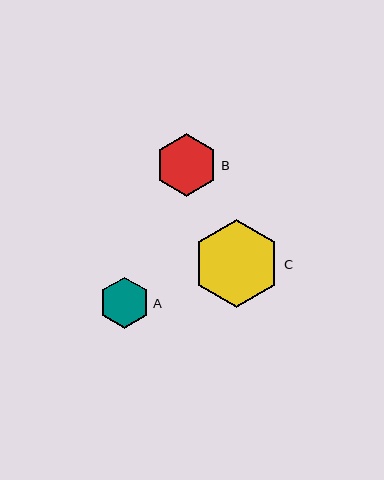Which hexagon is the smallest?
Hexagon A is the smallest with a size of approximately 51 pixels.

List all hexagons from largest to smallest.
From largest to smallest: C, B, A.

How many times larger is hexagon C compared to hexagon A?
Hexagon C is approximately 1.7 times the size of hexagon A.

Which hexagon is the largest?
Hexagon C is the largest with a size of approximately 88 pixels.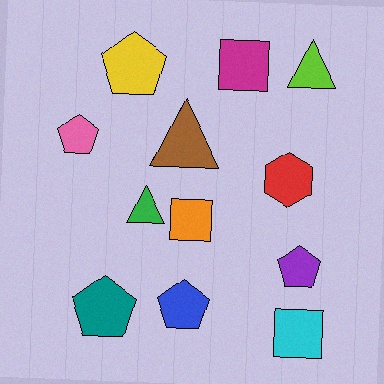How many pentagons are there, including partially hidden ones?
There are 5 pentagons.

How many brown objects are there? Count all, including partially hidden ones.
There is 1 brown object.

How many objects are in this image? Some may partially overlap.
There are 12 objects.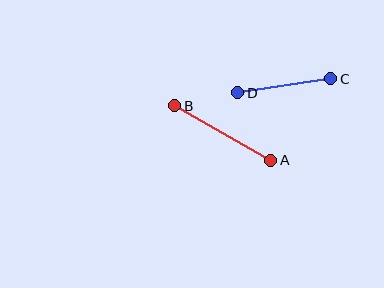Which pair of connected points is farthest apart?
Points A and B are farthest apart.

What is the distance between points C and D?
The distance is approximately 94 pixels.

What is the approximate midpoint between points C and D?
The midpoint is at approximately (284, 86) pixels.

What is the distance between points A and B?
The distance is approximately 110 pixels.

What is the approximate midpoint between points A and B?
The midpoint is at approximately (223, 133) pixels.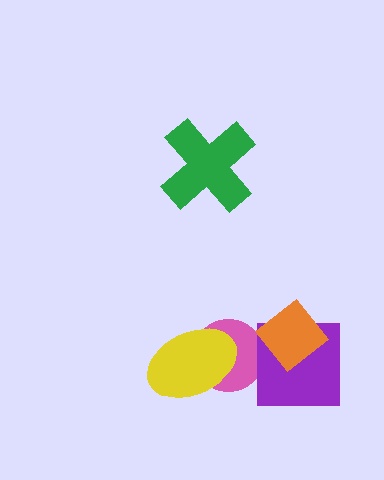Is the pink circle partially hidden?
Yes, it is partially covered by another shape.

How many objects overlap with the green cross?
0 objects overlap with the green cross.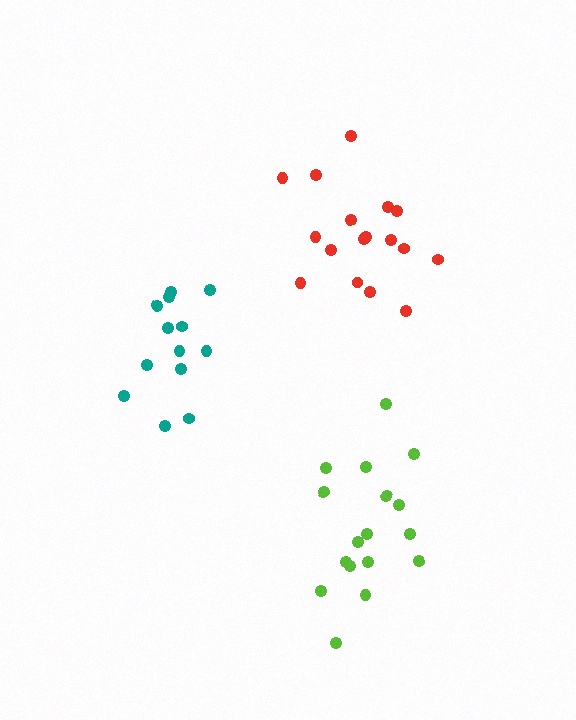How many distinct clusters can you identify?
There are 3 distinct clusters.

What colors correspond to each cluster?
The clusters are colored: teal, red, lime.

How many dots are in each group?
Group 1: 13 dots, Group 2: 17 dots, Group 3: 17 dots (47 total).